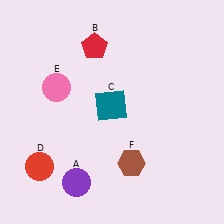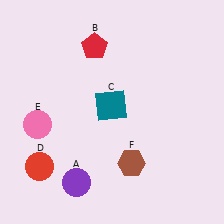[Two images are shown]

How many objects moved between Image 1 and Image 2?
1 object moved between the two images.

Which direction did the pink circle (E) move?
The pink circle (E) moved down.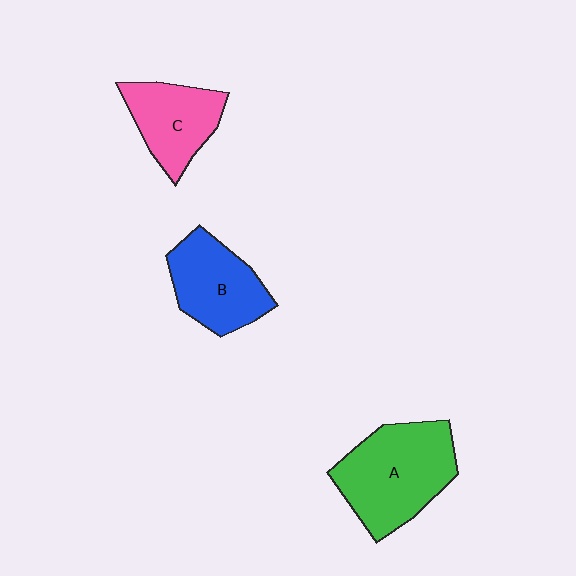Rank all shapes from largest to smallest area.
From largest to smallest: A (green), B (blue), C (pink).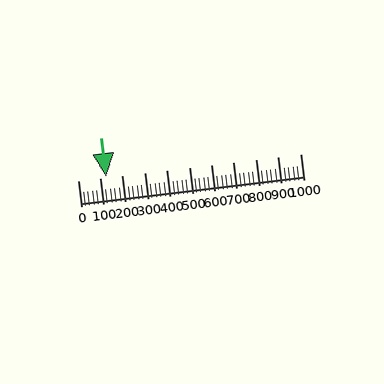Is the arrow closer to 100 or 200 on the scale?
The arrow is closer to 100.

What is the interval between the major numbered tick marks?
The major tick marks are spaced 100 units apart.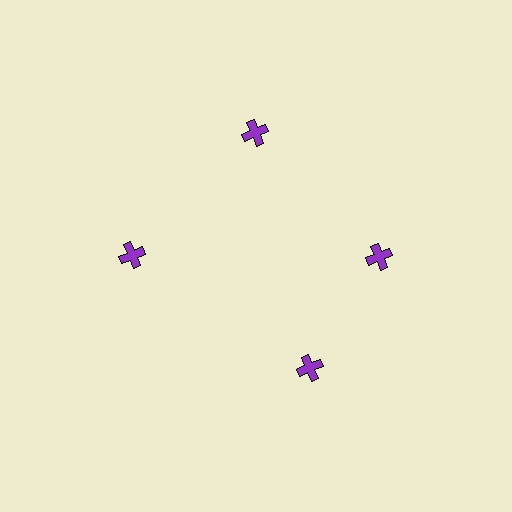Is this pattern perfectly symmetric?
No. The 4 purple crosses are arranged in a ring, but one element near the 6 o'clock position is rotated out of alignment along the ring, breaking the 4-fold rotational symmetry.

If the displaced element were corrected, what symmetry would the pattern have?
It would have 4-fold rotational symmetry — the pattern would map onto itself every 90 degrees.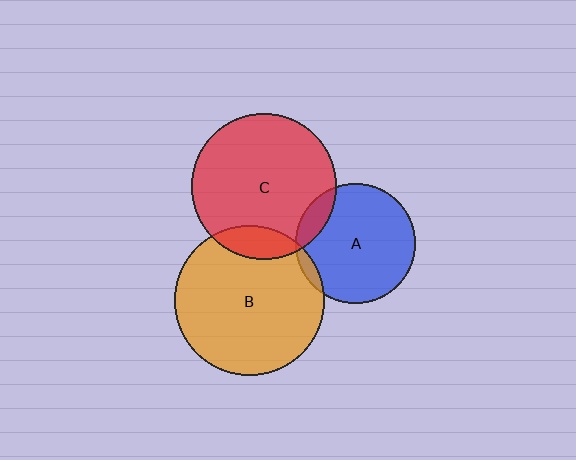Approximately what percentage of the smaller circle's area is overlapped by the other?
Approximately 10%.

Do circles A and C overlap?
Yes.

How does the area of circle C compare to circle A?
Approximately 1.5 times.